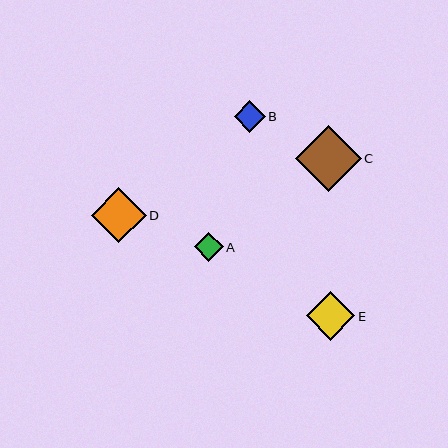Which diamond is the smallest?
Diamond A is the smallest with a size of approximately 29 pixels.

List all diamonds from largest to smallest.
From largest to smallest: C, D, E, B, A.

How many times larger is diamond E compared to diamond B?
Diamond E is approximately 1.6 times the size of diamond B.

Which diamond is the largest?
Diamond C is the largest with a size of approximately 66 pixels.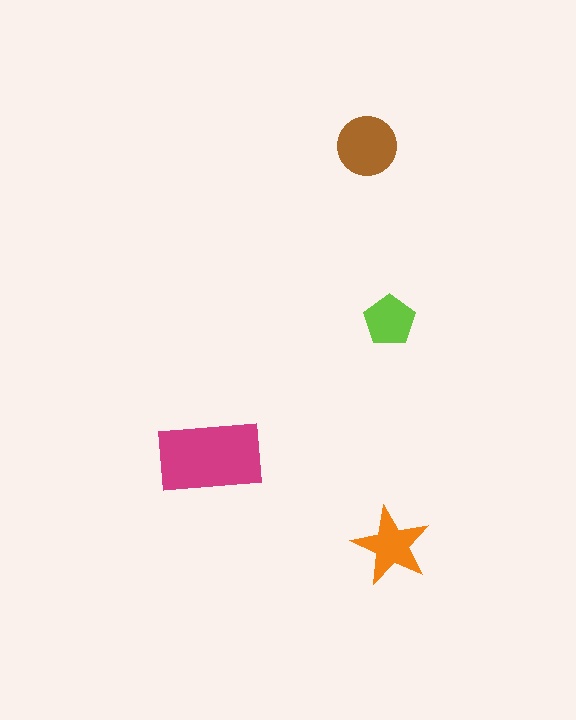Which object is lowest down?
The orange star is bottommost.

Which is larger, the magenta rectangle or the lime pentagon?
The magenta rectangle.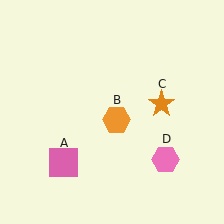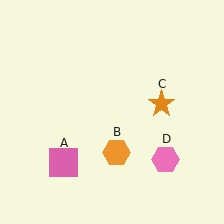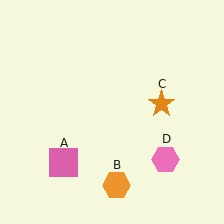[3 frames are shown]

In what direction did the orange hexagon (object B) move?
The orange hexagon (object B) moved down.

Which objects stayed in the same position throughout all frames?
Pink square (object A) and orange star (object C) and pink hexagon (object D) remained stationary.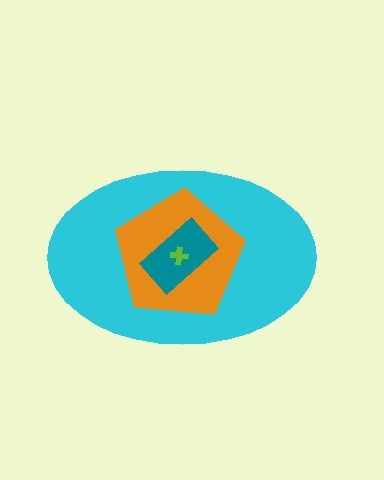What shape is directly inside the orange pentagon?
The teal rectangle.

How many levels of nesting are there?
4.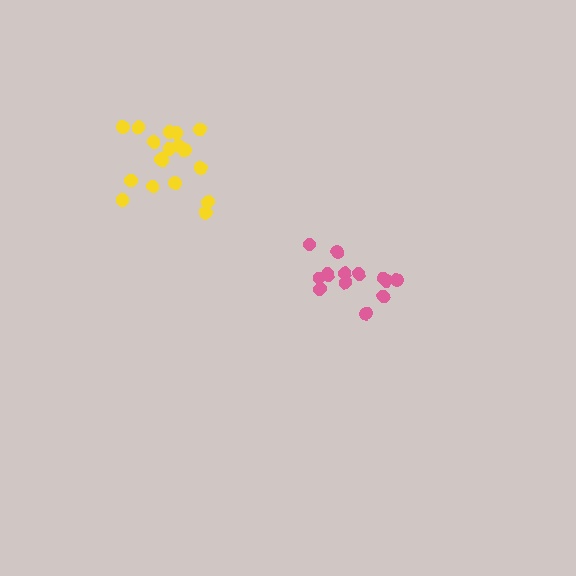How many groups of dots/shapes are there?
There are 2 groups.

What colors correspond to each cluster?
The clusters are colored: pink, yellow.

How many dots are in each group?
Group 1: 14 dots, Group 2: 18 dots (32 total).